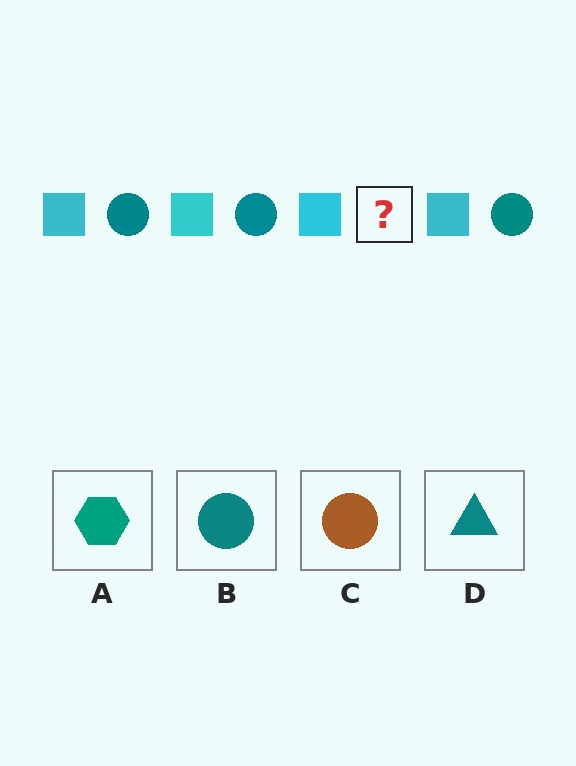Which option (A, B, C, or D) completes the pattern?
B.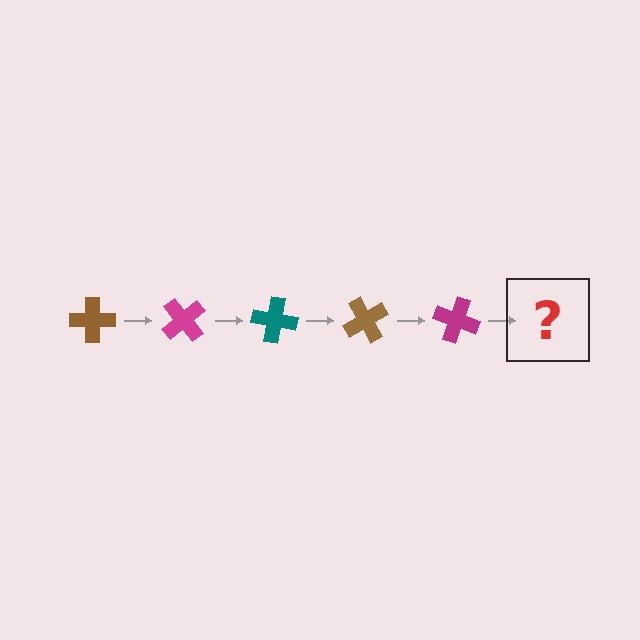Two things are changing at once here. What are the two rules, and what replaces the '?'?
The two rules are that it rotates 50 degrees each step and the color cycles through brown, magenta, and teal. The '?' should be a teal cross, rotated 250 degrees from the start.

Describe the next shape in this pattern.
It should be a teal cross, rotated 250 degrees from the start.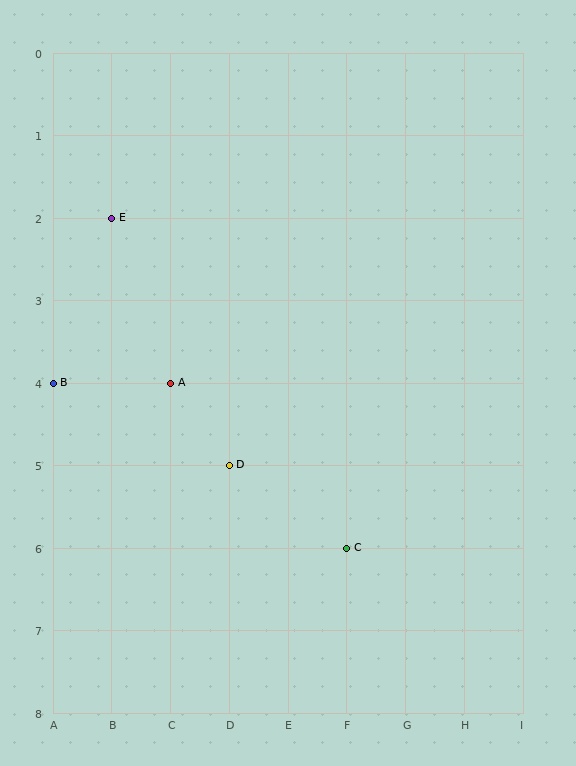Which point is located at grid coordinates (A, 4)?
Point B is at (A, 4).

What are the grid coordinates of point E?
Point E is at grid coordinates (B, 2).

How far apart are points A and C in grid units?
Points A and C are 3 columns and 2 rows apart (about 3.6 grid units diagonally).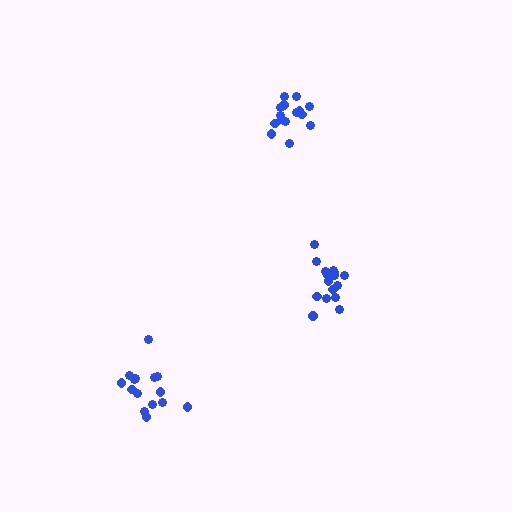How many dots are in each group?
Group 1: 16 dots, Group 2: 15 dots, Group 3: 15 dots (46 total).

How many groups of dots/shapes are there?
There are 3 groups.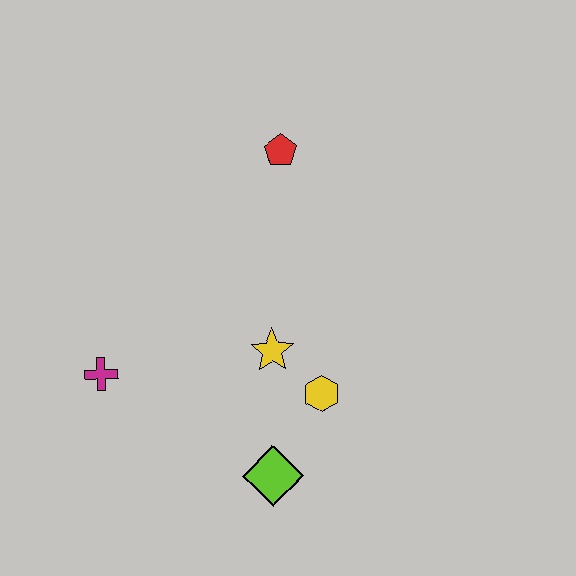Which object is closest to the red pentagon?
The yellow star is closest to the red pentagon.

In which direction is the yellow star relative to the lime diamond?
The yellow star is above the lime diamond.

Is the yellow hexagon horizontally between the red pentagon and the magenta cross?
No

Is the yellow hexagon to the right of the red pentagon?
Yes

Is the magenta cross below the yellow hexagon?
No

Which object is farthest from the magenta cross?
The red pentagon is farthest from the magenta cross.